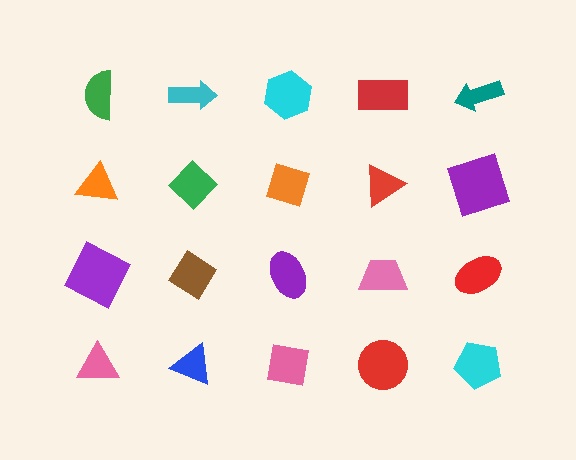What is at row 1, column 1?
A green semicircle.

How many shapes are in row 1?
5 shapes.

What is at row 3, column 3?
A purple ellipse.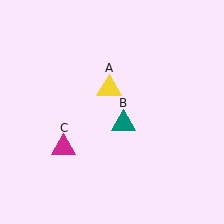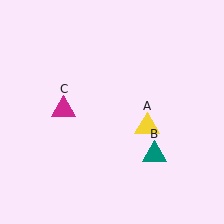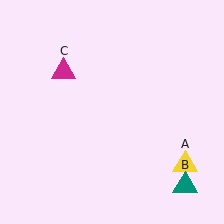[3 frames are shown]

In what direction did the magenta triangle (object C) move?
The magenta triangle (object C) moved up.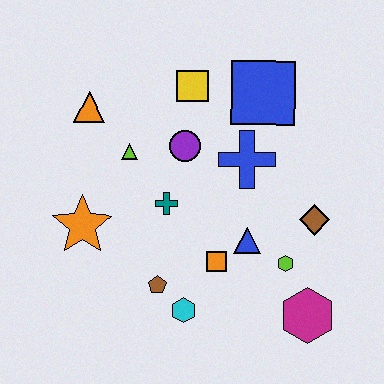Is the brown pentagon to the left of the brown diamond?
Yes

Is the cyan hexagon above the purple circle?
No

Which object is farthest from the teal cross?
The magenta hexagon is farthest from the teal cross.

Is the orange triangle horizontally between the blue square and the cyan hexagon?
No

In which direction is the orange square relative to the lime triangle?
The orange square is below the lime triangle.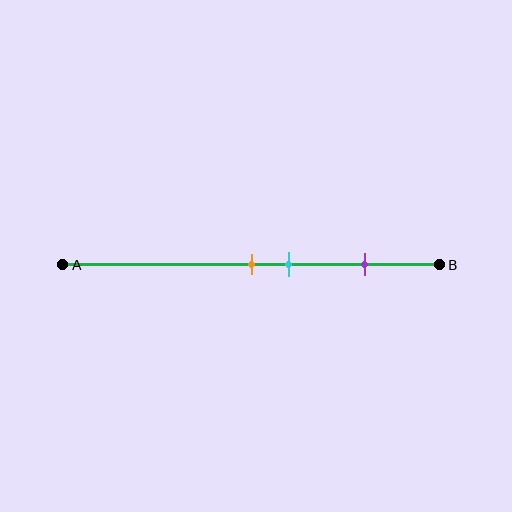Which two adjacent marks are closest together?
The orange and cyan marks are the closest adjacent pair.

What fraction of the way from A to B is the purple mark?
The purple mark is approximately 80% (0.8) of the way from A to B.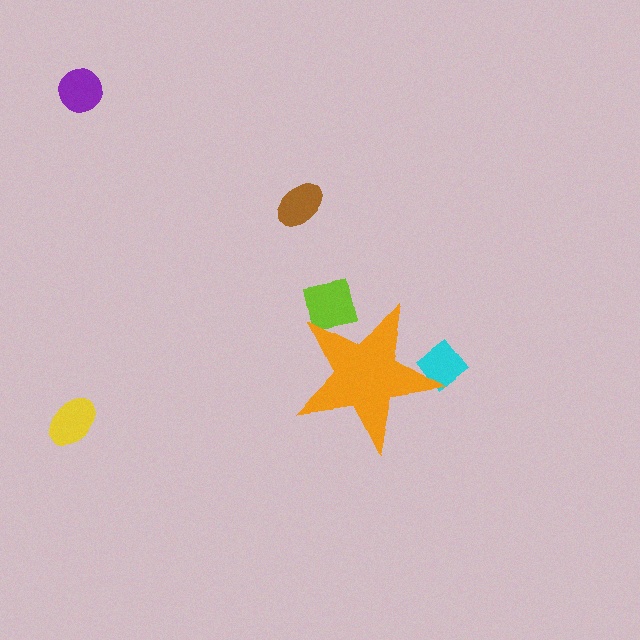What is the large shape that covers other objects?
An orange star.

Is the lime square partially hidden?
Yes, the lime square is partially hidden behind the orange star.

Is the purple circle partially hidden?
No, the purple circle is fully visible.